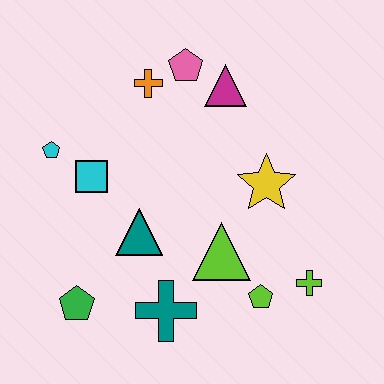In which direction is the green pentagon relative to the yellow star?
The green pentagon is to the left of the yellow star.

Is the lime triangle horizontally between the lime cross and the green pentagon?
Yes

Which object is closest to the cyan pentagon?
The cyan square is closest to the cyan pentagon.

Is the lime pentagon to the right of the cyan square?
Yes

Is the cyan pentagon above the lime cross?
Yes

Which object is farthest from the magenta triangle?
The green pentagon is farthest from the magenta triangle.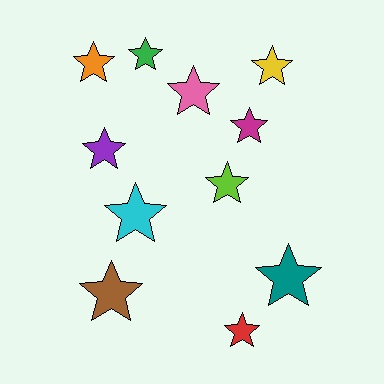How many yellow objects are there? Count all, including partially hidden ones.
There is 1 yellow object.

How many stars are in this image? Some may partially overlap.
There are 11 stars.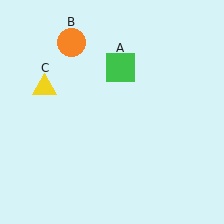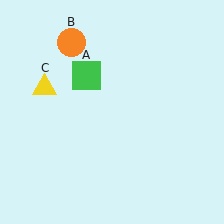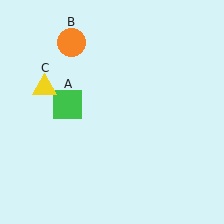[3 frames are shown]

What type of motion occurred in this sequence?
The green square (object A) rotated counterclockwise around the center of the scene.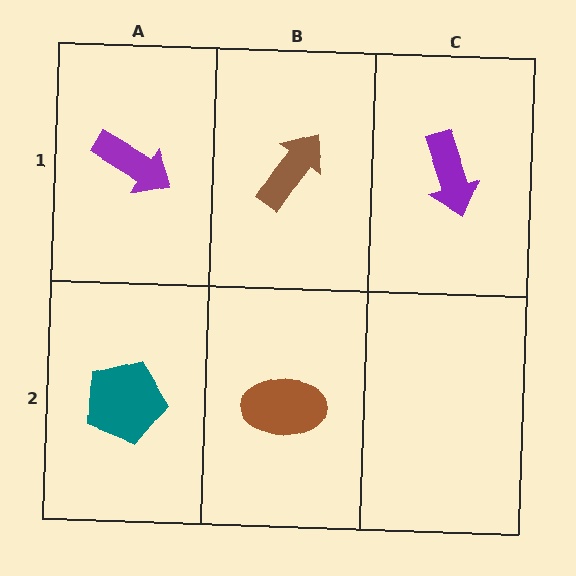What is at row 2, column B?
A brown ellipse.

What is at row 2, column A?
A teal pentagon.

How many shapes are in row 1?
3 shapes.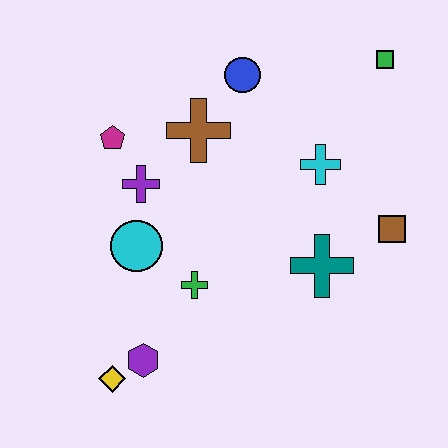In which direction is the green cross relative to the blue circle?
The green cross is below the blue circle.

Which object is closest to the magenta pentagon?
The purple cross is closest to the magenta pentagon.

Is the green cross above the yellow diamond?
Yes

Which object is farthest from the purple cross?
The green square is farthest from the purple cross.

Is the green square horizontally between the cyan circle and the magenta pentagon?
No